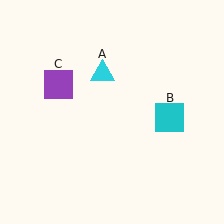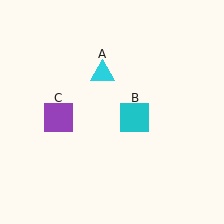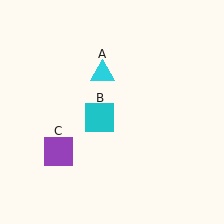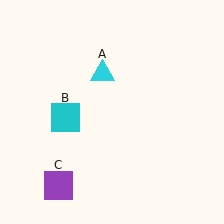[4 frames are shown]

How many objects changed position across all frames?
2 objects changed position: cyan square (object B), purple square (object C).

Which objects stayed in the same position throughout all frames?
Cyan triangle (object A) remained stationary.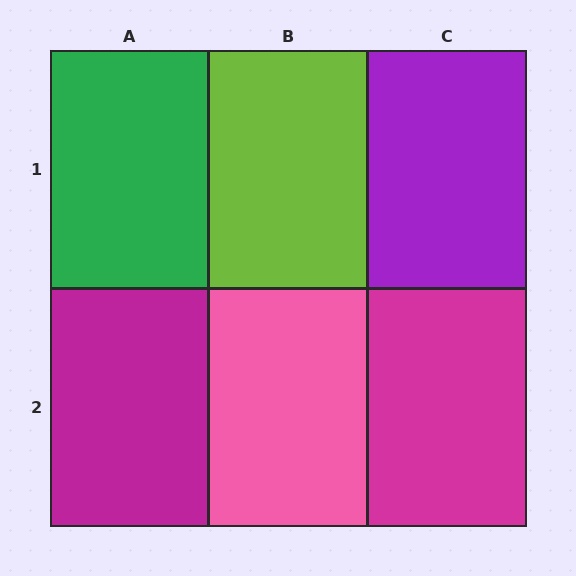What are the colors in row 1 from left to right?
Green, lime, purple.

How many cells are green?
1 cell is green.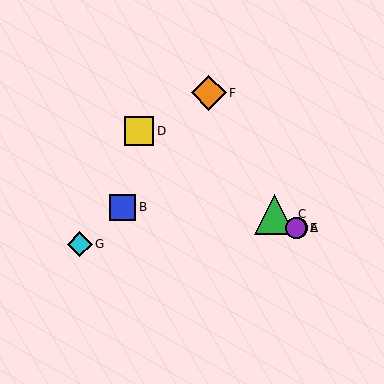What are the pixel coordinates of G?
Object G is at (80, 244).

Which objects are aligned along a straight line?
Objects A, C, D, E are aligned along a straight line.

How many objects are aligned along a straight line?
4 objects (A, C, D, E) are aligned along a straight line.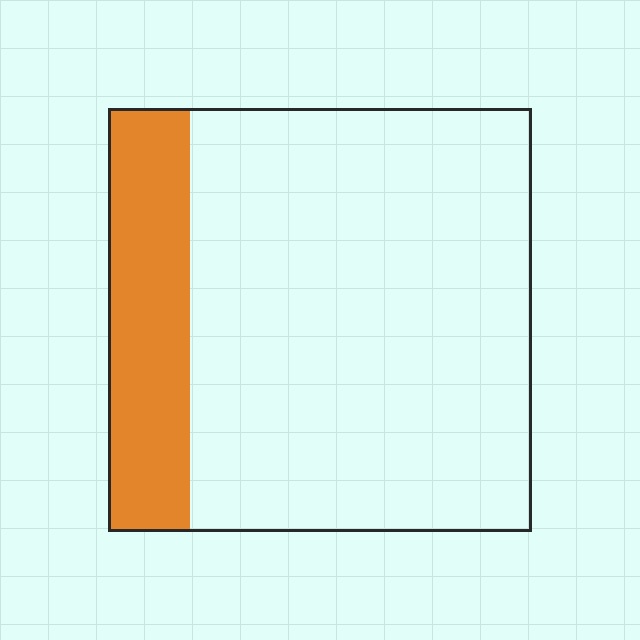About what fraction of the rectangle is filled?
About one fifth (1/5).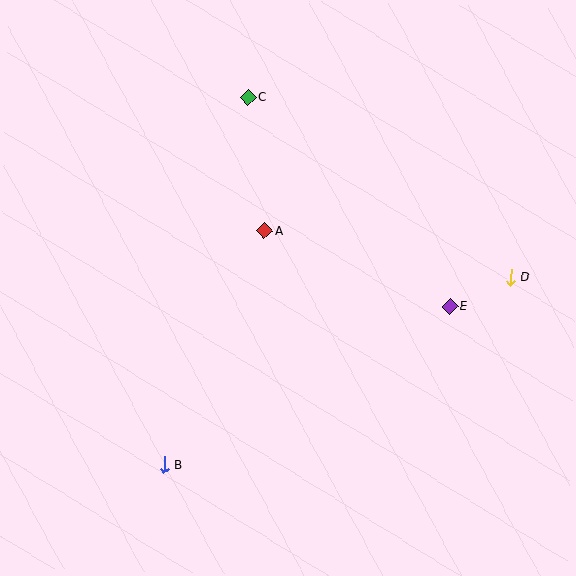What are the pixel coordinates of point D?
Point D is at (511, 277).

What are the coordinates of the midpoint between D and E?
The midpoint between D and E is at (480, 292).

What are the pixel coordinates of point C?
Point C is at (248, 97).